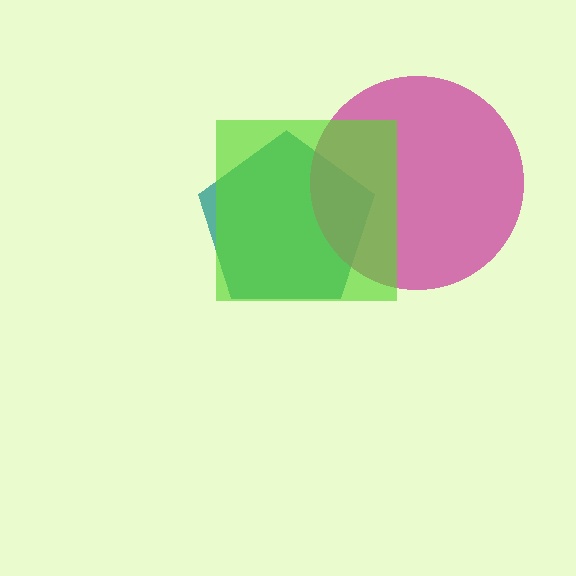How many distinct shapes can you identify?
There are 3 distinct shapes: a teal pentagon, a magenta circle, a lime square.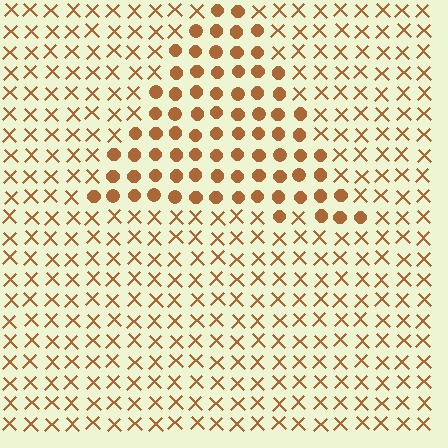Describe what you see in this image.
The image is filled with small brown elements arranged in a uniform grid. A triangle-shaped region contains circles, while the surrounding area contains X marks. The boundary is defined purely by the change in element shape.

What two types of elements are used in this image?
The image uses circles inside the triangle region and X marks outside it.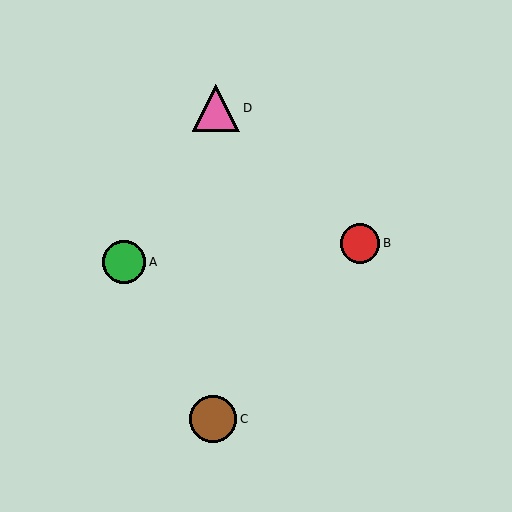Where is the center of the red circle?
The center of the red circle is at (360, 243).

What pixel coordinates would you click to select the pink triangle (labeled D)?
Click at (216, 108) to select the pink triangle D.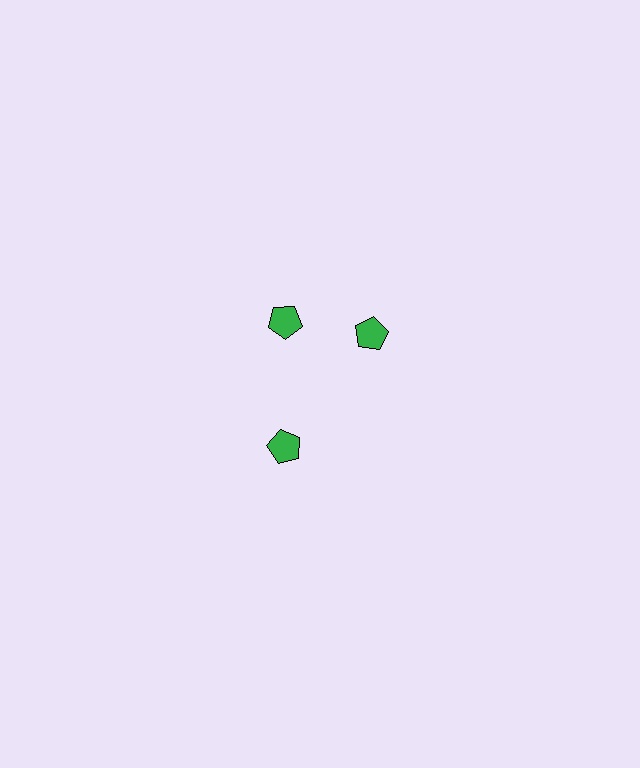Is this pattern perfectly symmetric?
No. The 3 green pentagons are arranged in a ring, but one element near the 3 o'clock position is rotated out of alignment along the ring, breaking the 3-fold rotational symmetry.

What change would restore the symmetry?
The symmetry would be restored by rotating it back into even spacing with its neighbors so that all 3 pentagons sit at equal angles and equal distance from the center.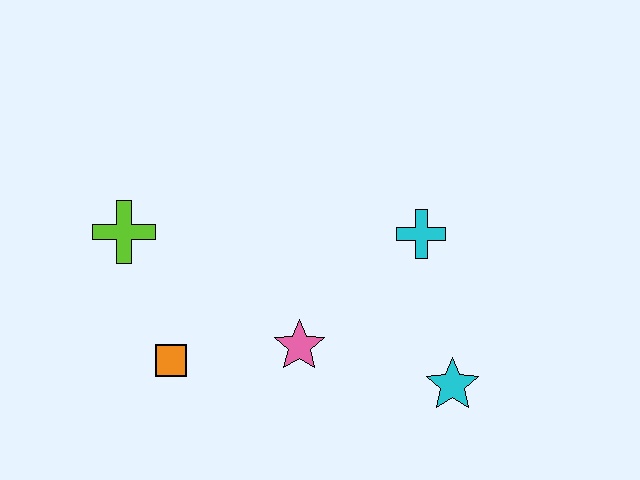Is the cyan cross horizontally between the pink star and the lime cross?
No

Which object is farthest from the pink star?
The lime cross is farthest from the pink star.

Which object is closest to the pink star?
The orange square is closest to the pink star.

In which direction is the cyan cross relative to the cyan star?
The cyan cross is above the cyan star.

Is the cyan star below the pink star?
Yes